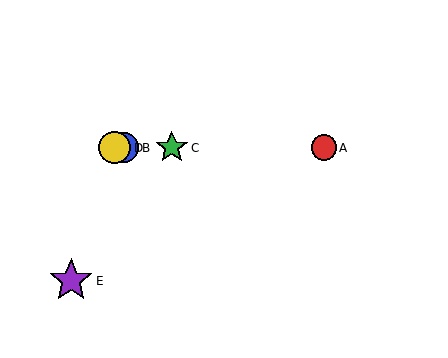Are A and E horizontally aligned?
No, A is at y≈148 and E is at y≈281.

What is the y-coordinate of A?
Object A is at y≈148.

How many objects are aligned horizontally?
4 objects (A, B, C, D) are aligned horizontally.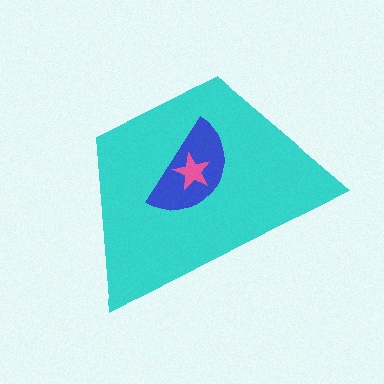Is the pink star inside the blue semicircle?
Yes.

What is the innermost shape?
The pink star.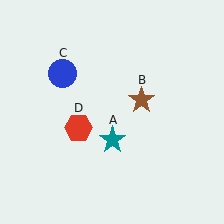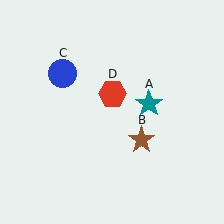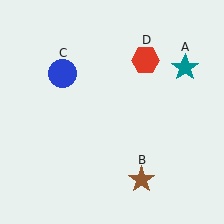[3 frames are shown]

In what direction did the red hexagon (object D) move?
The red hexagon (object D) moved up and to the right.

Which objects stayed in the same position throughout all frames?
Blue circle (object C) remained stationary.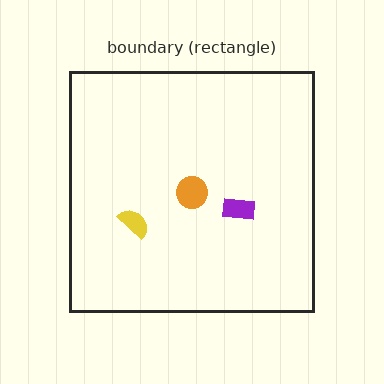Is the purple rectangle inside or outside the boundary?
Inside.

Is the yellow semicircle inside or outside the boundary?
Inside.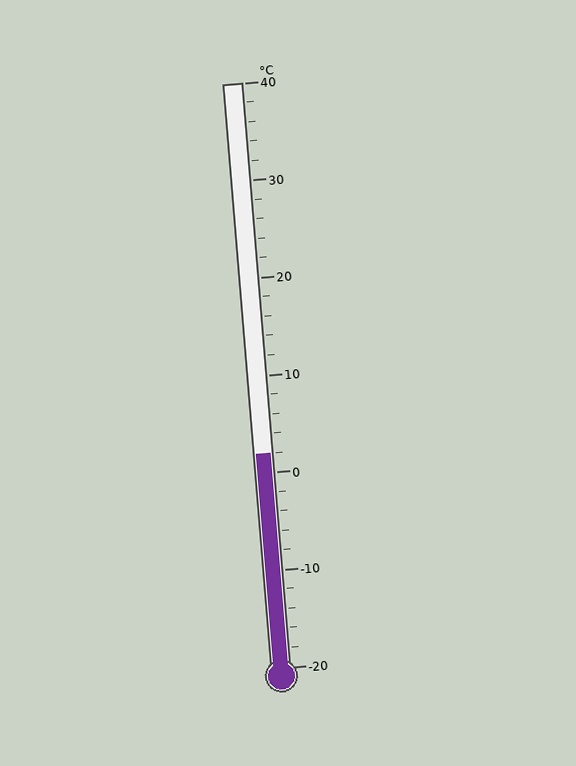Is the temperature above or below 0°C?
The temperature is above 0°C.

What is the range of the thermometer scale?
The thermometer scale ranges from -20°C to 40°C.